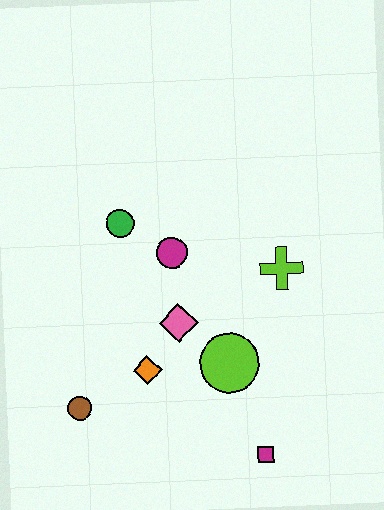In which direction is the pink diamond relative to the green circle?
The pink diamond is below the green circle.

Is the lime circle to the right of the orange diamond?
Yes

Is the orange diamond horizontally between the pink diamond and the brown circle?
Yes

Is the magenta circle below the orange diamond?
No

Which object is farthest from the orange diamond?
The lime cross is farthest from the orange diamond.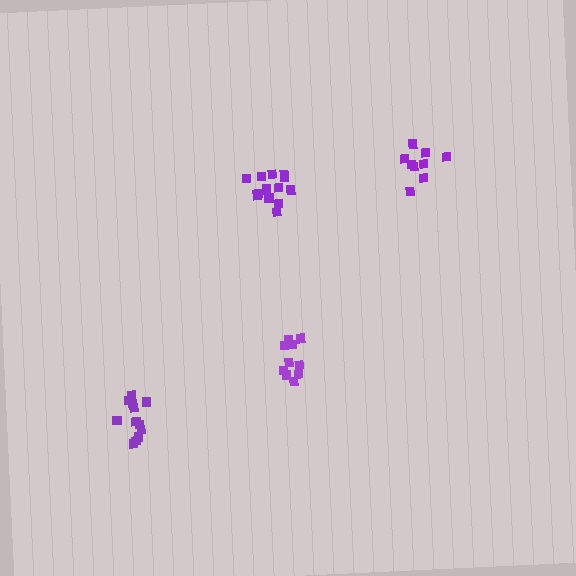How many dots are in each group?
Group 1: 9 dots, Group 2: 12 dots, Group 3: 14 dots, Group 4: 10 dots (45 total).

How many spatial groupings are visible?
There are 4 spatial groupings.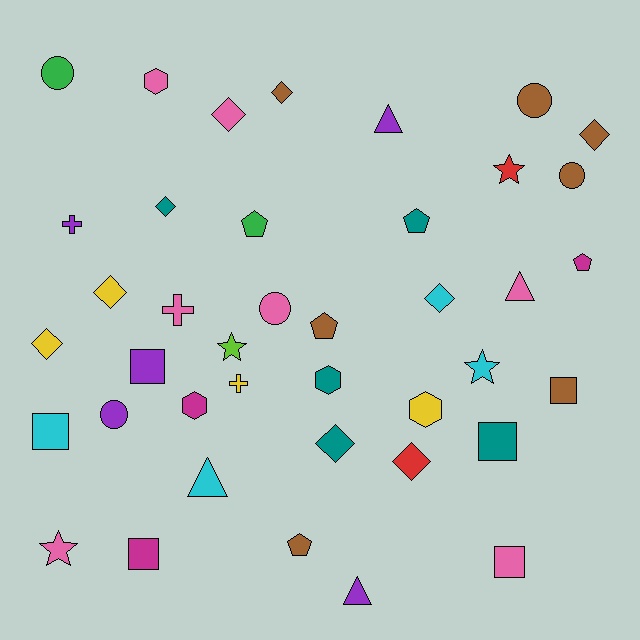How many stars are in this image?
There are 4 stars.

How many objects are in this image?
There are 40 objects.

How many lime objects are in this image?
There is 1 lime object.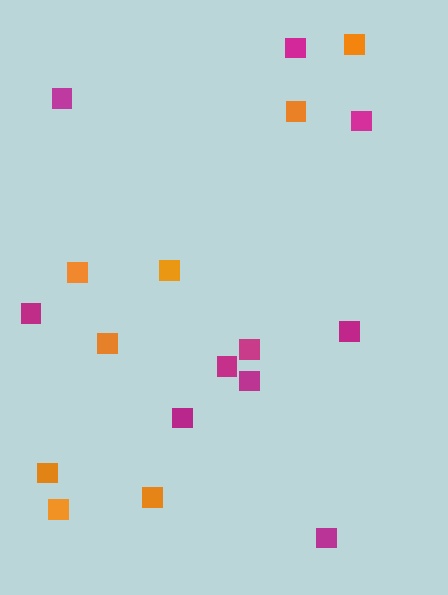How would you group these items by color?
There are 2 groups: one group of orange squares (8) and one group of magenta squares (10).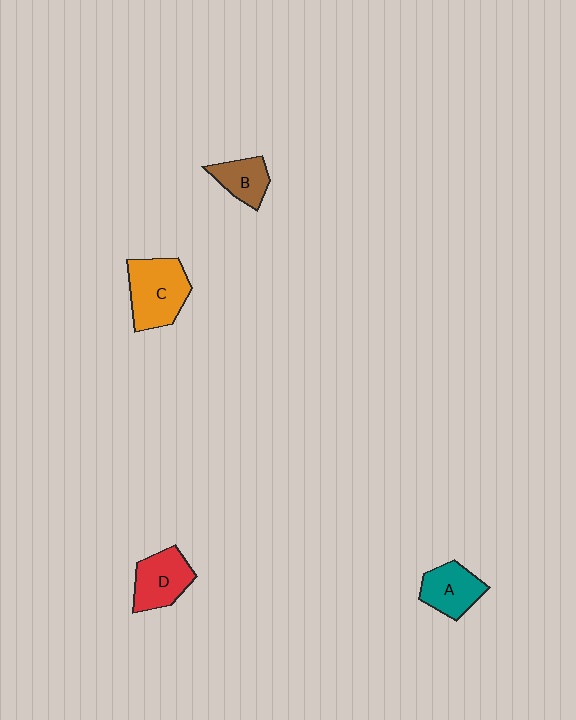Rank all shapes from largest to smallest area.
From largest to smallest: C (orange), D (red), A (teal), B (brown).